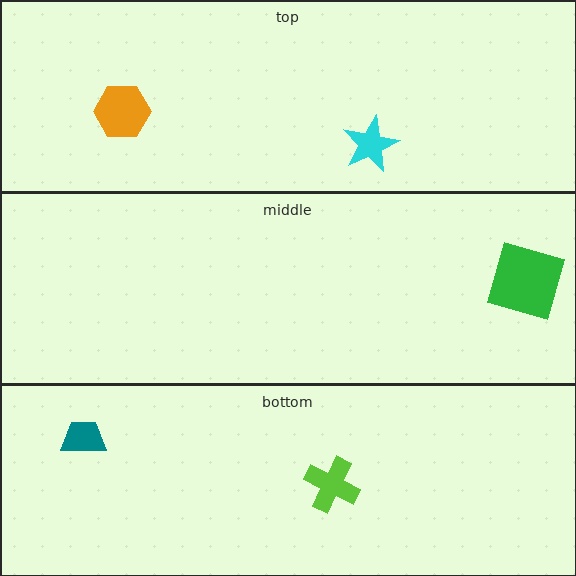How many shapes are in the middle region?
1.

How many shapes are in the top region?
2.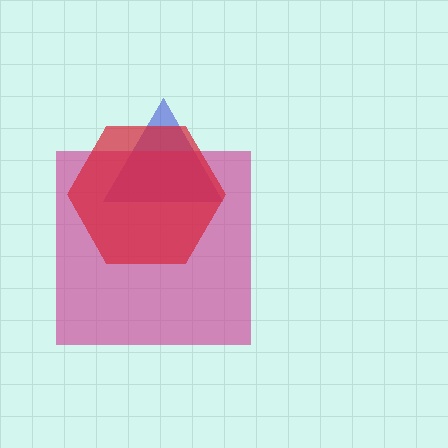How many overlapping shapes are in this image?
There are 3 overlapping shapes in the image.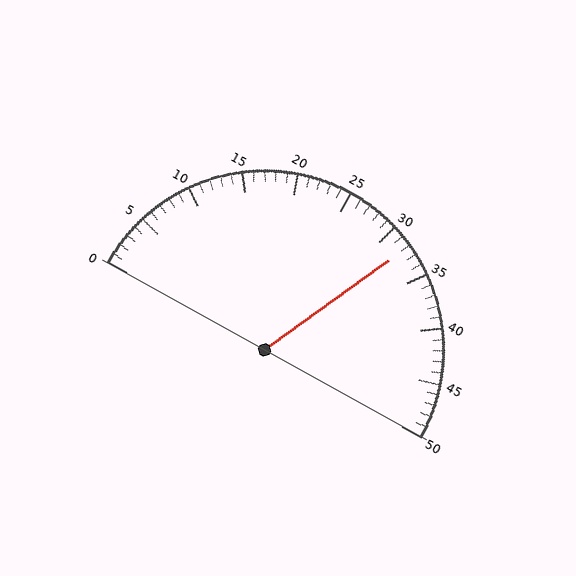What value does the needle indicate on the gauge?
The needle indicates approximately 32.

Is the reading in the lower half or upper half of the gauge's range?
The reading is in the upper half of the range (0 to 50).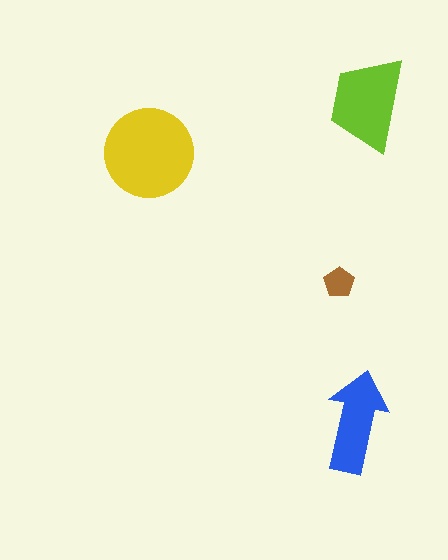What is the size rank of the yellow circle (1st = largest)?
1st.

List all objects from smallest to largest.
The brown pentagon, the blue arrow, the lime trapezoid, the yellow circle.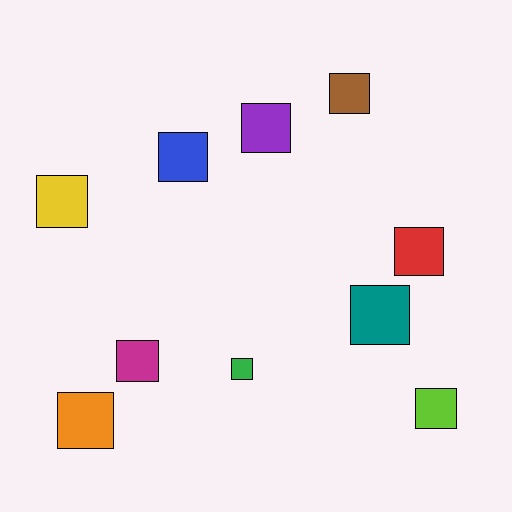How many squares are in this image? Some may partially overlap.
There are 10 squares.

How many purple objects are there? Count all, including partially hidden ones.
There is 1 purple object.